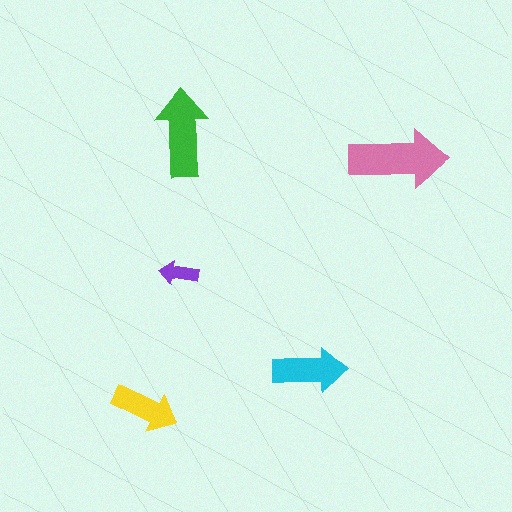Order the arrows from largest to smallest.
the pink one, the green one, the cyan one, the yellow one, the purple one.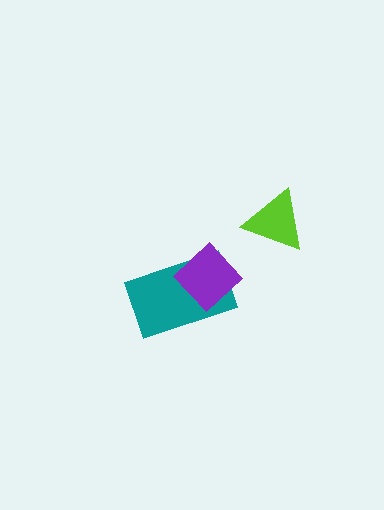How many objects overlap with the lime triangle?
0 objects overlap with the lime triangle.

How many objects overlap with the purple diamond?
1 object overlaps with the purple diamond.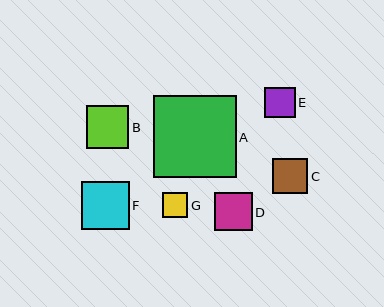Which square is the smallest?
Square G is the smallest with a size of approximately 25 pixels.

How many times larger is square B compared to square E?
Square B is approximately 1.4 times the size of square E.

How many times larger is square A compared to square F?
Square A is approximately 1.7 times the size of square F.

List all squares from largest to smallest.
From largest to smallest: A, F, B, D, C, E, G.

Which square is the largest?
Square A is the largest with a size of approximately 82 pixels.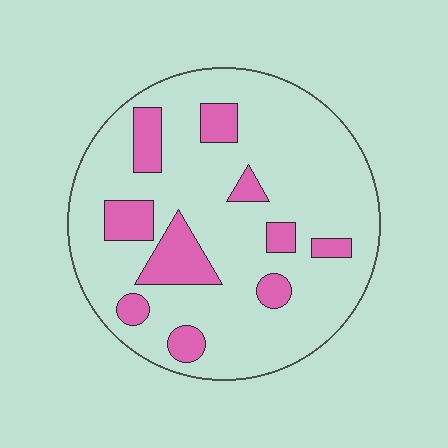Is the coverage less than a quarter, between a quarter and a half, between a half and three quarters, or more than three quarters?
Less than a quarter.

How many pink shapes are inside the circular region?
10.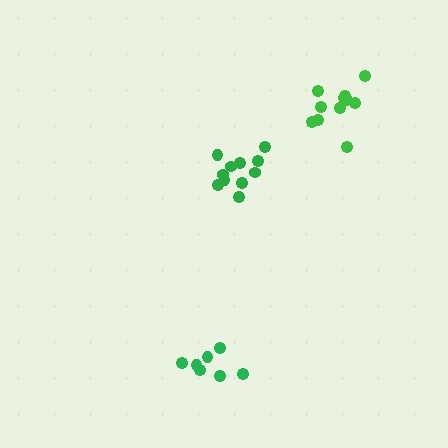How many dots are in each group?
Group 1: 11 dots, Group 2: 11 dots, Group 3: 7 dots (29 total).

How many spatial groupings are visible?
There are 3 spatial groupings.